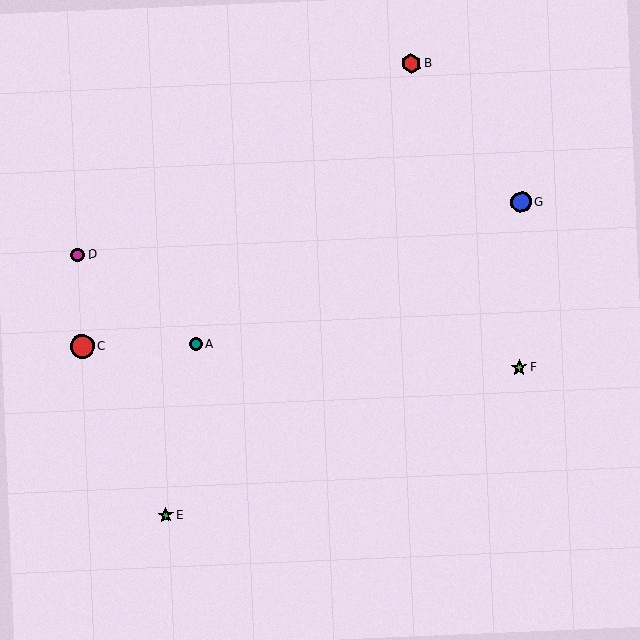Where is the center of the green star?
The center of the green star is at (166, 515).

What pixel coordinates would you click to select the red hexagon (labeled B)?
Click at (411, 64) to select the red hexagon B.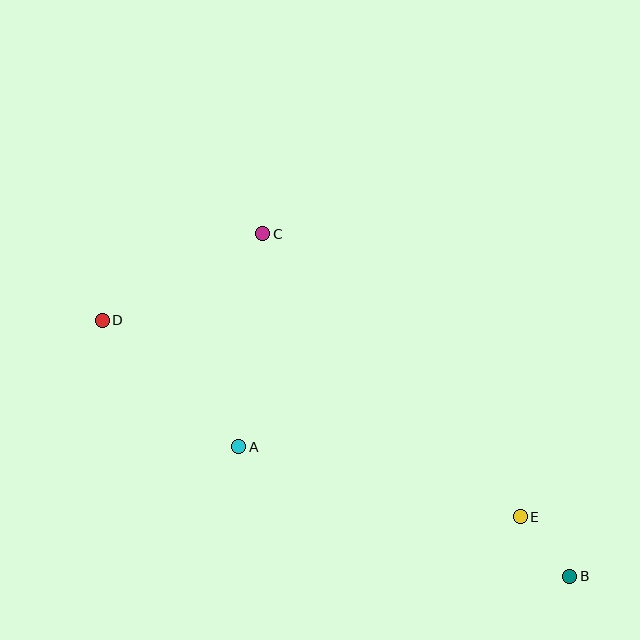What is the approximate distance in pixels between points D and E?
The distance between D and E is approximately 462 pixels.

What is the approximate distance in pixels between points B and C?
The distance between B and C is approximately 460 pixels.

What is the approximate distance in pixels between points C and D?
The distance between C and D is approximately 182 pixels.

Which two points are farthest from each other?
Points B and D are farthest from each other.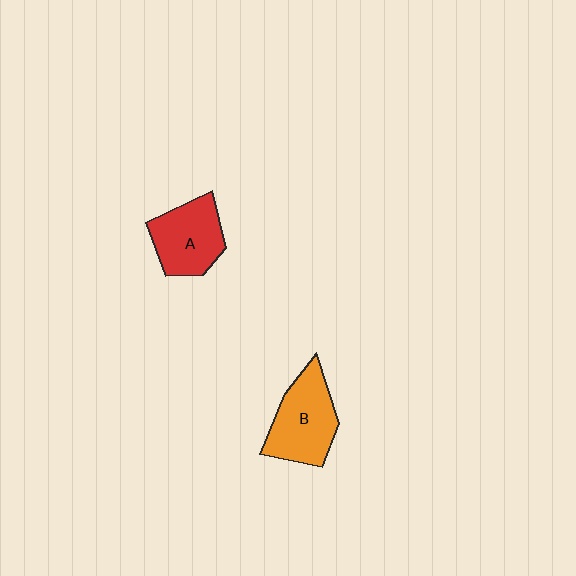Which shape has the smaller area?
Shape A (red).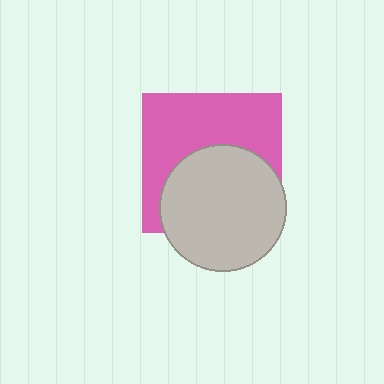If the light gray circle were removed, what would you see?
You would see the complete pink square.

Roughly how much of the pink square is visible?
About half of it is visible (roughly 52%).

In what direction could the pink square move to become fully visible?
The pink square could move up. That would shift it out from behind the light gray circle entirely.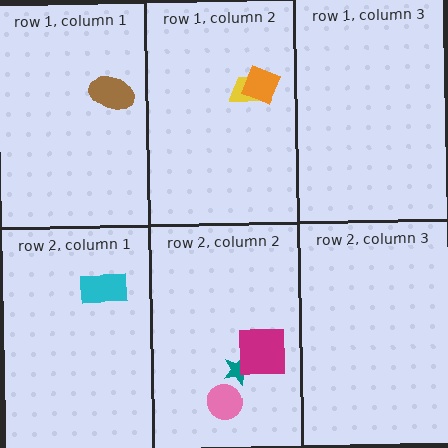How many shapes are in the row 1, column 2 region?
2.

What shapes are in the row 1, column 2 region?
The yellow trapezoid, the orange diamond.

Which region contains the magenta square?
The row 2, column 2 region.